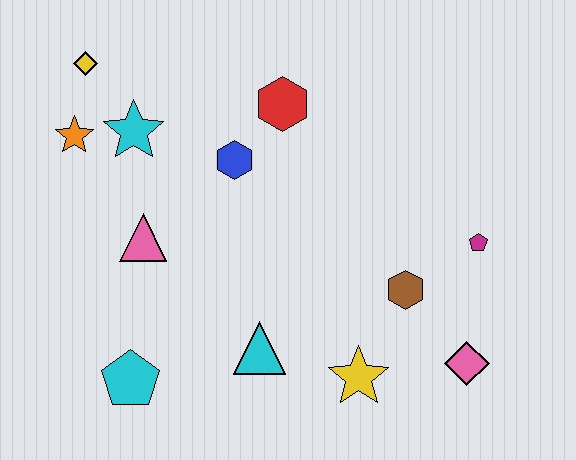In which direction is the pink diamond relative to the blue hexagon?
The pink diamond is to the right of the blue hexagon.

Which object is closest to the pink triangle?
The cyan star is closest to the pink triangle.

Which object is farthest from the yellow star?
The yellow diamond is farthest from the yellow star.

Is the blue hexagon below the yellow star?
No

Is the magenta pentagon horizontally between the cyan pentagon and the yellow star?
No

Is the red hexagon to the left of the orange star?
No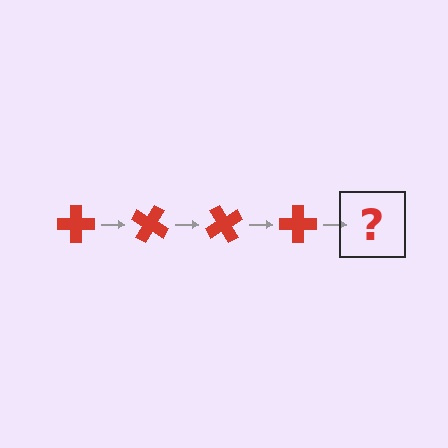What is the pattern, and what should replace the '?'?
The pattern is that the cross rotates 30 degrees each step. The '?' should be a red cross rotated 120 degrees.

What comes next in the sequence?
The next element should be a red cross rotated 120 degrees.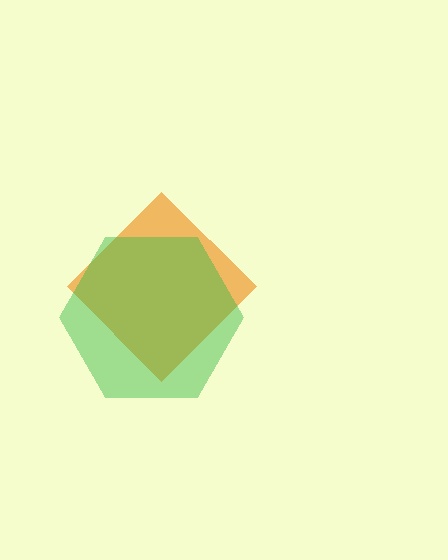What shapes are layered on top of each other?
The layered shapes are: an orange diamond, a green hexagon.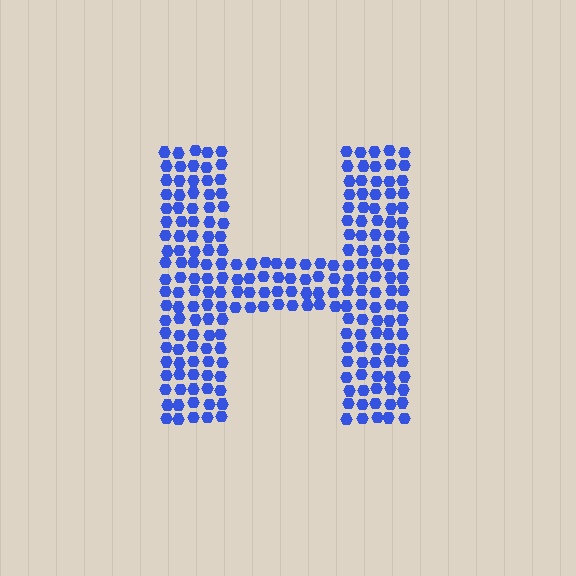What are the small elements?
The small elements are hexagons.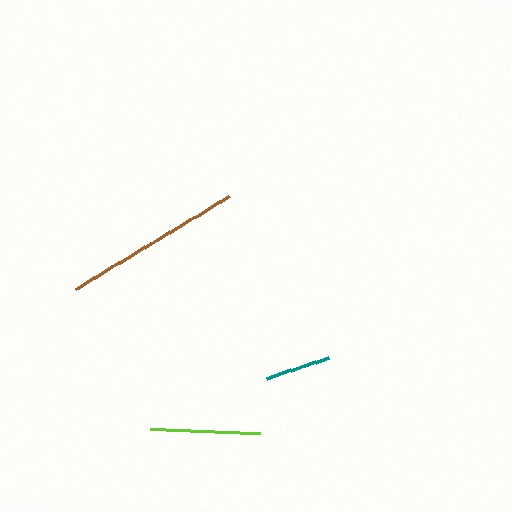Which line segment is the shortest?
The teal line is the shortest at approximately 66 pixels.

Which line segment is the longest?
The brown line is the longest at approximately 180 pixels.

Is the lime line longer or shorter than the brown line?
The brown line is longer than the lime line.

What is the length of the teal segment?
The teal segment is approximately 66 pixels long.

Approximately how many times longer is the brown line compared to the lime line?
The brown line is approximately 1.6 times the length of the lime line.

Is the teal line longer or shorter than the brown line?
The brown line is longer than the teal line.